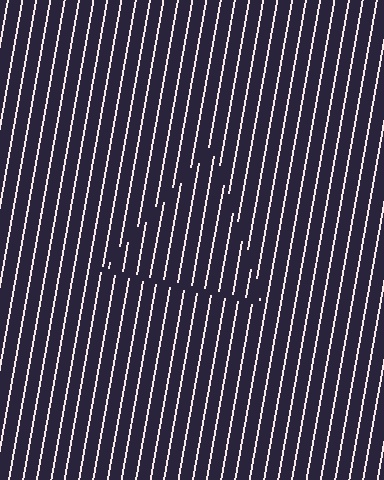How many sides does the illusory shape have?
3 sides — the line-ends trace a triangle.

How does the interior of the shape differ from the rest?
The interior of the shape contains the same grating, shifted by half a period — the contour is defined by the phase discontinuity where line-ends from the inner and outer gratings abut.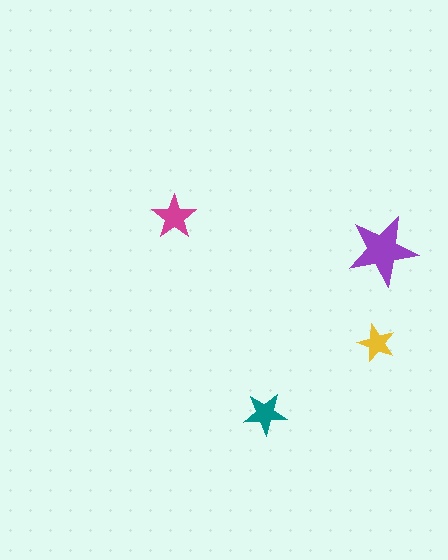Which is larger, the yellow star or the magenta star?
The magenta one.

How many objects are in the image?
There are 4 objects in the image.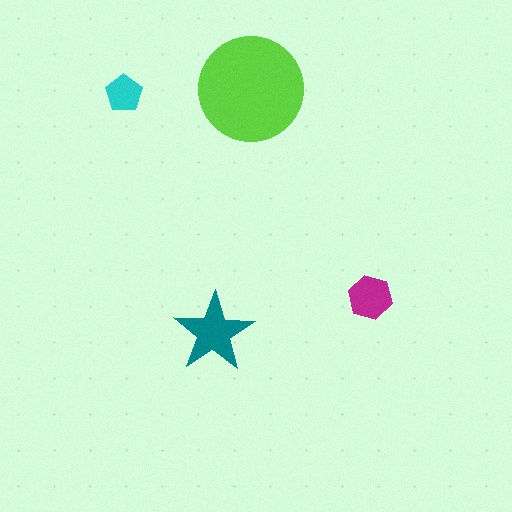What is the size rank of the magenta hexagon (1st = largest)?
3rd.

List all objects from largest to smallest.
The lime circle, the teal star, the magenta hexagon, the cyan pentagon.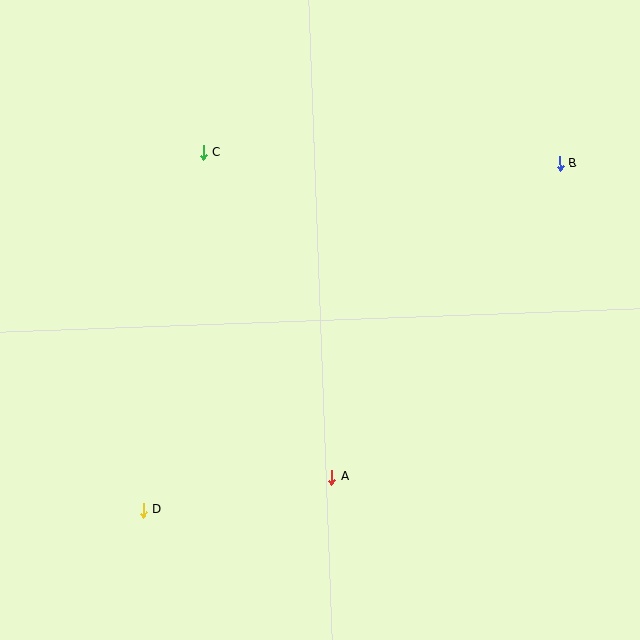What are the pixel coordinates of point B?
Point B is at (559, 163).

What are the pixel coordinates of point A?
Point A is at (331, 477).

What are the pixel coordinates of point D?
Point D is at (143, 510).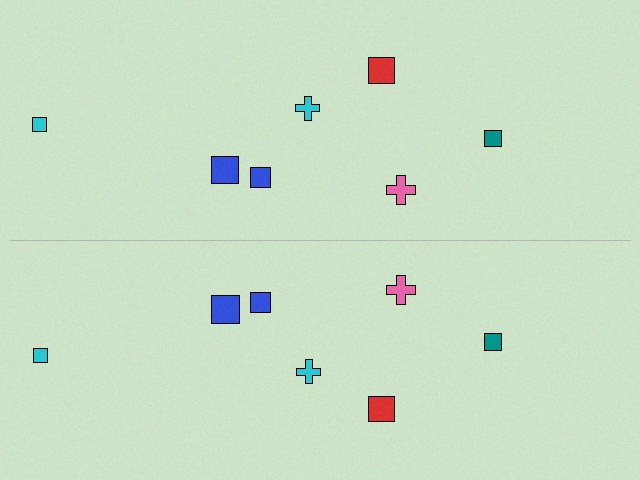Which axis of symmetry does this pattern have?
The pattern has a horizontal axis of symmetry running through the center of the image.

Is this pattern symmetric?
Yes, this pattern has bilateral (reflection) symmetry.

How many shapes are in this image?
There are 14 shapes in this image.